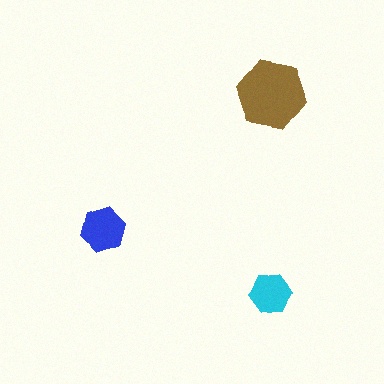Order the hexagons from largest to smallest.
the brown one, the blue one, the cyan one.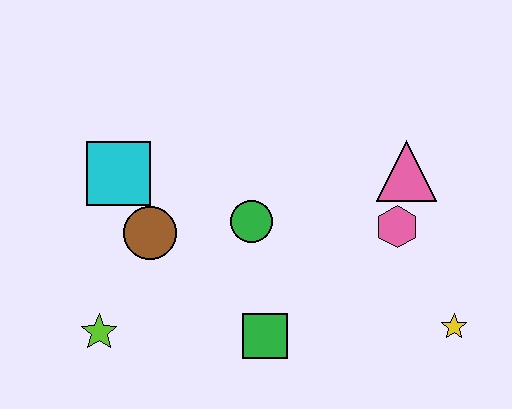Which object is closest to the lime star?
The brown circle is closest to the lime star.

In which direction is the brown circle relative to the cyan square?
The brown circle is below the cyan square.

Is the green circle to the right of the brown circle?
Yes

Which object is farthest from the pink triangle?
The lime star is farthest from the pink triangle.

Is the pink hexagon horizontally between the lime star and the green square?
No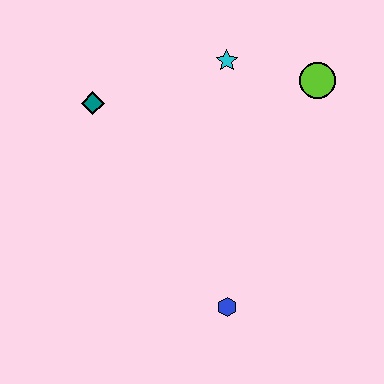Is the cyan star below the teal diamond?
No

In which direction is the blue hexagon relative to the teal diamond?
The blue hexagon is below the teal diamond.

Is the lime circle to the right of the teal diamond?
Yes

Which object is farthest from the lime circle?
The blue hexagon is farthest from the lime circle.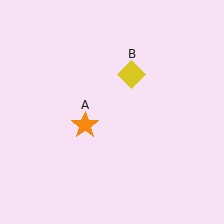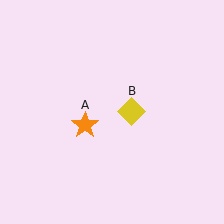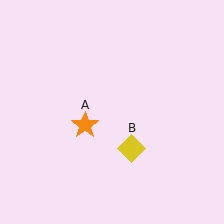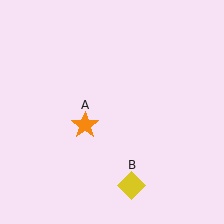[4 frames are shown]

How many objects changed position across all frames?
1 object changed position: yellow diamond (object B).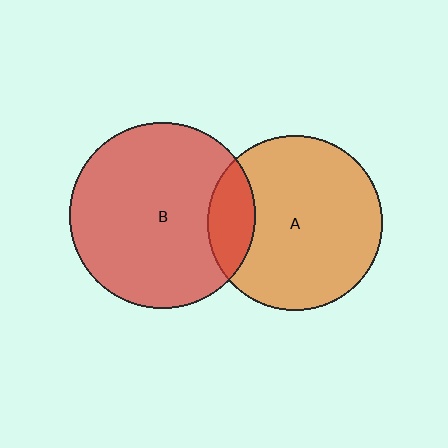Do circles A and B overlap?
Yes.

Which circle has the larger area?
Circle B (red).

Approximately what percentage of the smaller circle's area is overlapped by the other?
Approximately 15%.